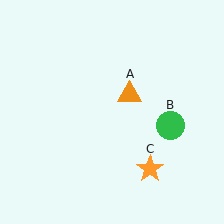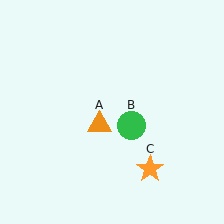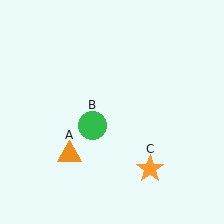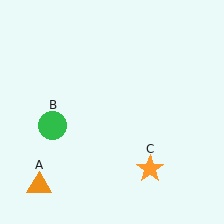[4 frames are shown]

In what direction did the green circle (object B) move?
The green circle (object B) moved left.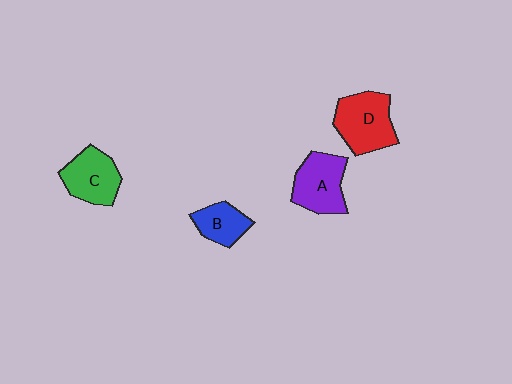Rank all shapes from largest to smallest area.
From largest to smallest: D (red), A (purple), C (green), B (blue).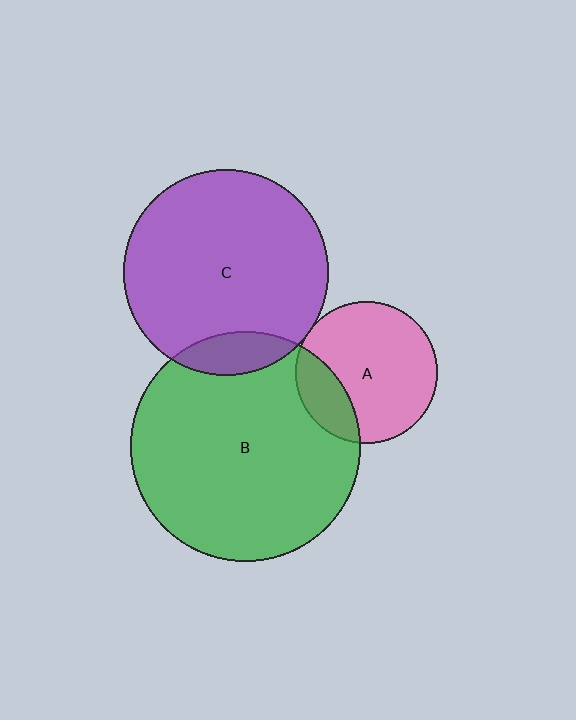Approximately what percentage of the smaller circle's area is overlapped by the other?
Approximately 10%.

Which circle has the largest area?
Circle B (green).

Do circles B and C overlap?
Yes.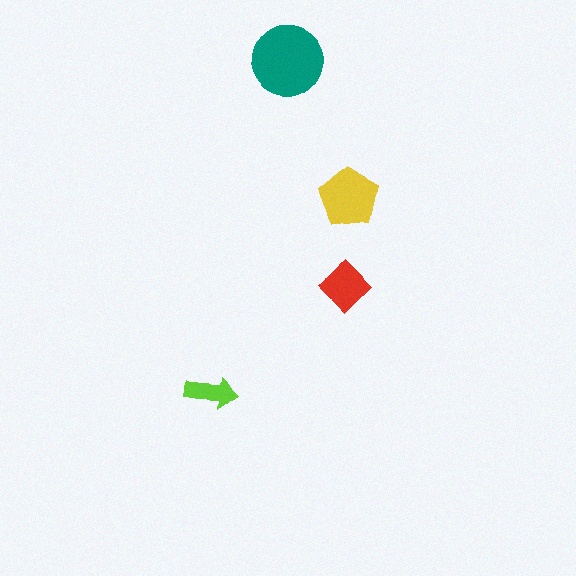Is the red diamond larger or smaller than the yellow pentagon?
Smaller.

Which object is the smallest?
The lime arrow.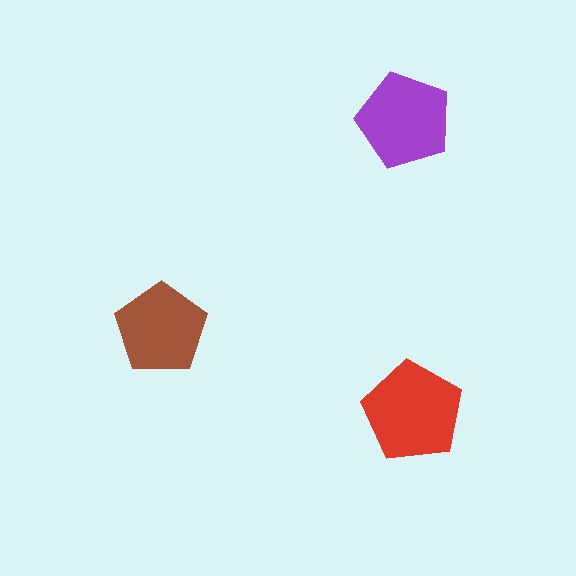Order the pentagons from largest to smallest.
the red one, the purple one, the brown one.